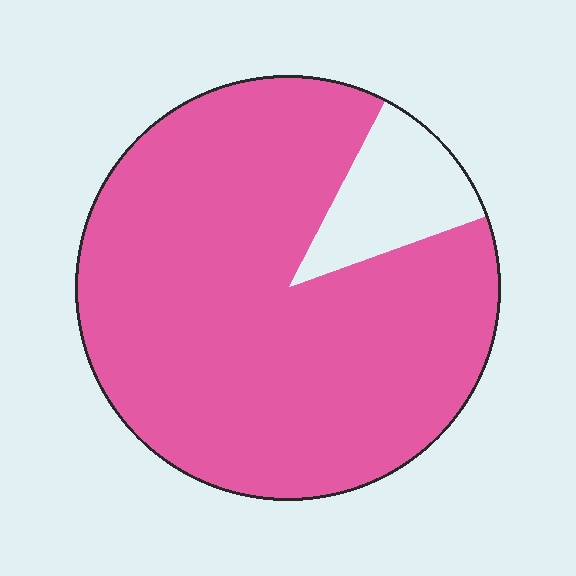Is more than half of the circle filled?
Yes.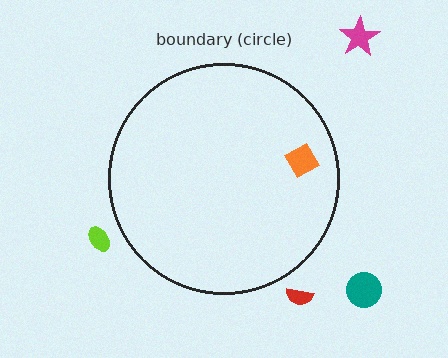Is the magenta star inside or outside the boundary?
Outside.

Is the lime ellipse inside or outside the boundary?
Outside.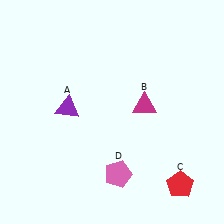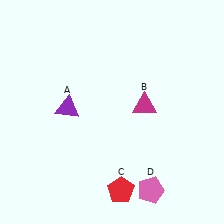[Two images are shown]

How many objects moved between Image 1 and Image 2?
2 objects moved between the two images.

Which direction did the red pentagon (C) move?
The red pentagon (C) moved left.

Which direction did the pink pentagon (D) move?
The pink pentagon (D) moved right.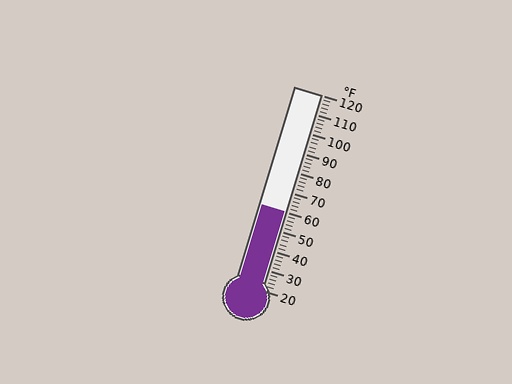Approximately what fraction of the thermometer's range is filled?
The thermometer is filled to approximately 40% of its range.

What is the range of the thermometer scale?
The thermometer scale ranges from 20°F to 120°F.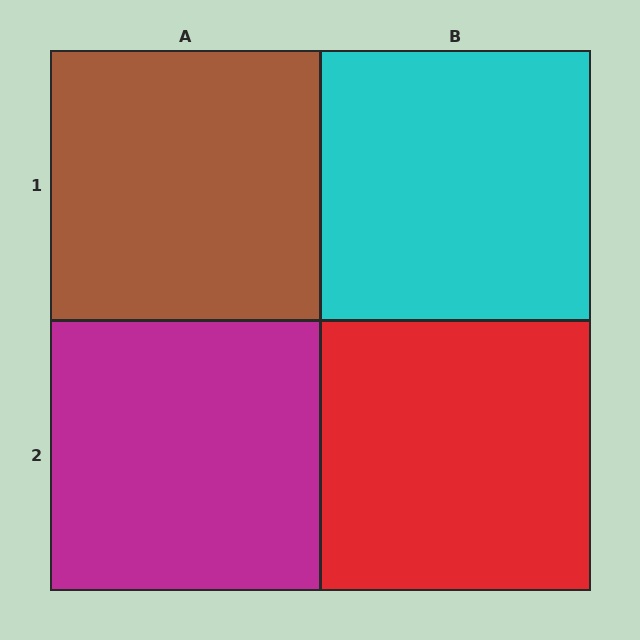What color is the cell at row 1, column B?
Cyan.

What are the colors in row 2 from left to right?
Magenta, red.